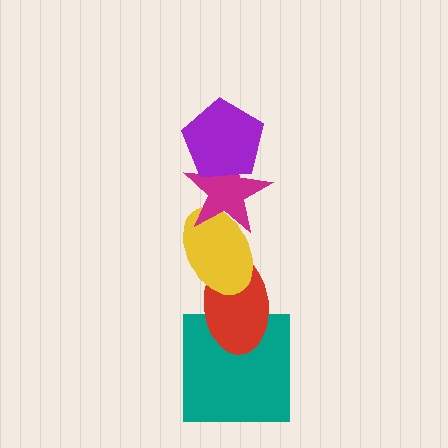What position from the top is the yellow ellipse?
The yellow ellipse is 3rd from the top.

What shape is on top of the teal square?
The red ellipse is on top of the teal square.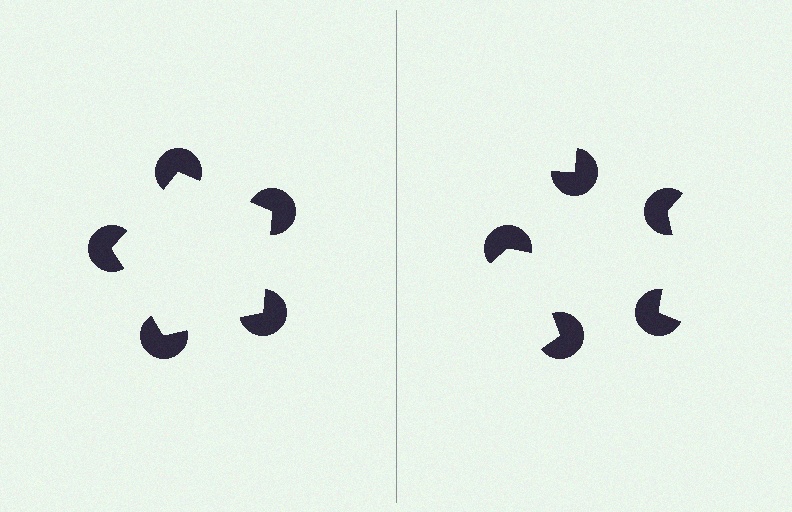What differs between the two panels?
The pac-man discs are positioned identically on both sides; only the wedge orientations differ. On the left they align to a pentagon; on the right they are misaligned.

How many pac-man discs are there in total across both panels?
10 — 5 on each side.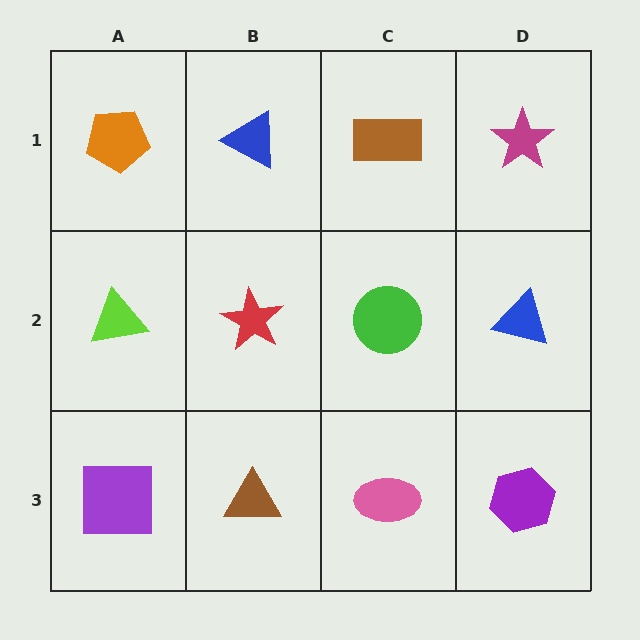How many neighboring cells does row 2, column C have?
4.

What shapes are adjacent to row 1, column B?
A red star (row 2, column B), an orange pentagon (row 1, column A), a brown rectangle (row 1, column C).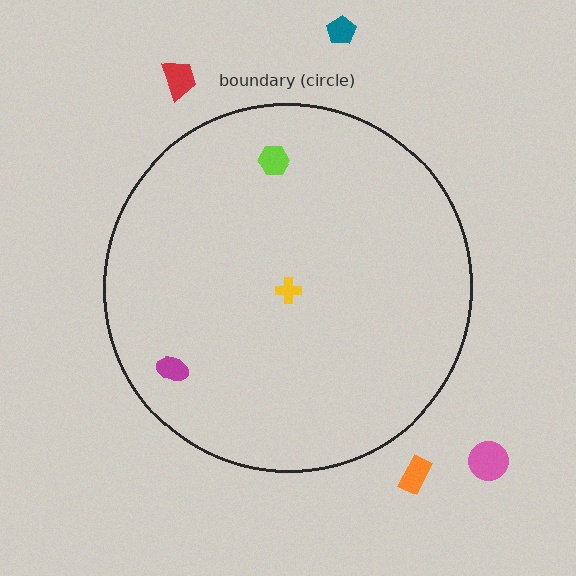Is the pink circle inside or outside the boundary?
Outside.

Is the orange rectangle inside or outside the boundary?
Outside.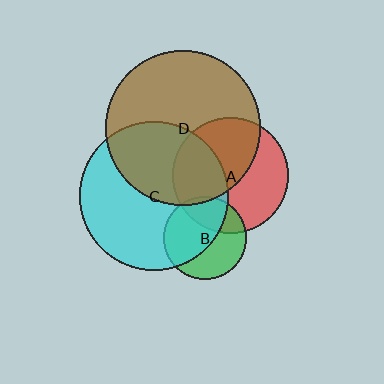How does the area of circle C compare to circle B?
Approximately 3.2 times.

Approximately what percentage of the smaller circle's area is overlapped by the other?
Approximately 30%.